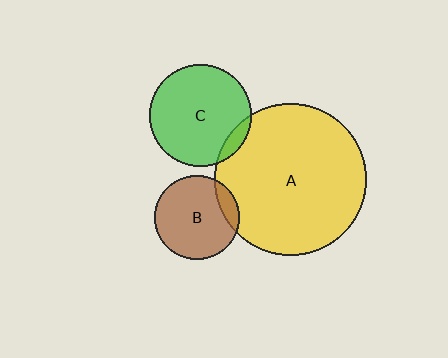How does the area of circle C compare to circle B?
Approximately 1.5 times.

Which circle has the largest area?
Circle A (yellow).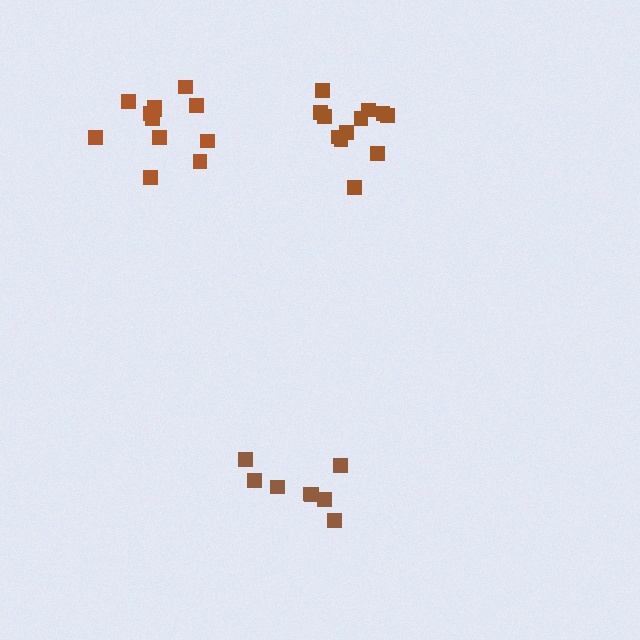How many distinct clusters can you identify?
There are 3 distinct clusters.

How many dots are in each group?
Group 1: 12 dots, Group 2: 8 dots, Group 3: 12 dots (32 total).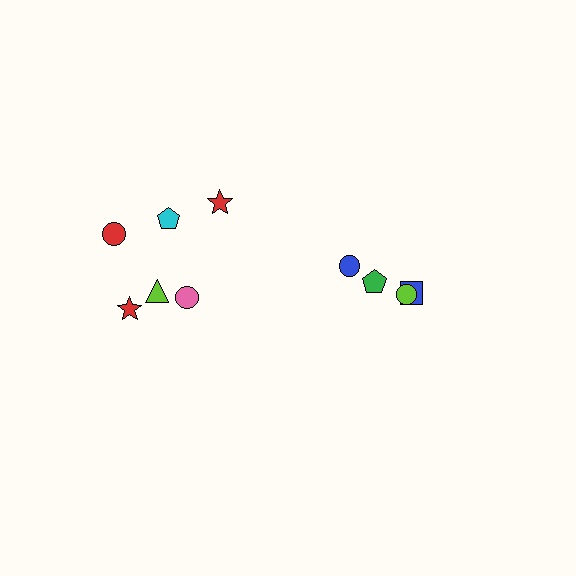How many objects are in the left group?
There are 6 objects.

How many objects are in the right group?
There are 4 objects.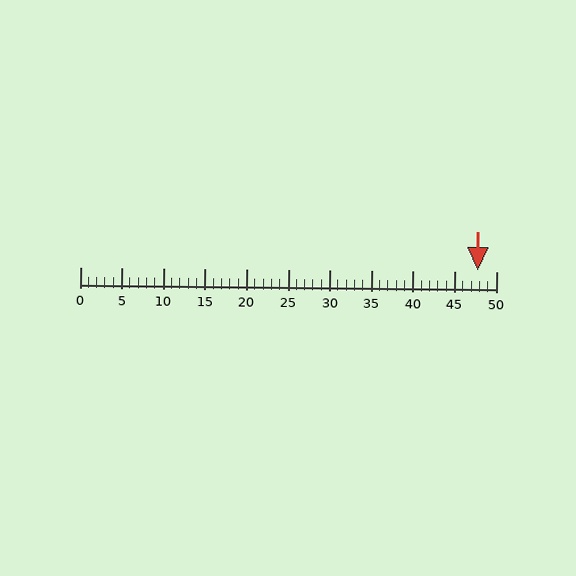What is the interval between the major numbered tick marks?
The major tick marks are spaced 5 units apart.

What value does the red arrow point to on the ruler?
The red arrow points to approximately 48.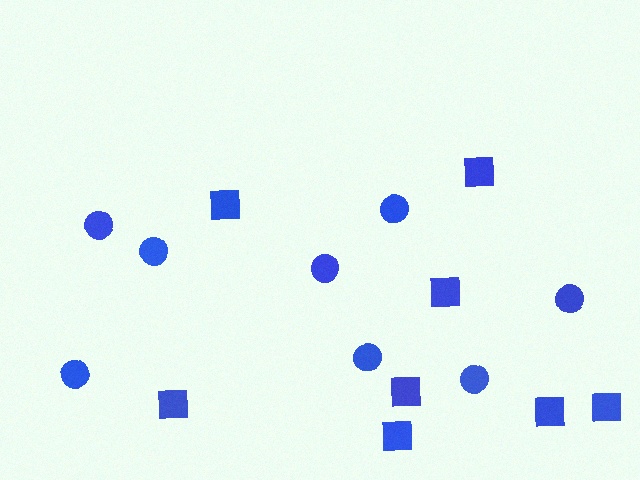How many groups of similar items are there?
There are 2 groups: one group of squares (8) and one group of circles (8).